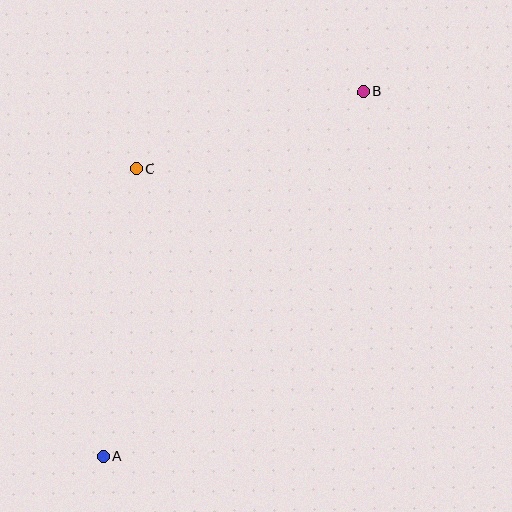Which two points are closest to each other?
Points B and C are closest to each other.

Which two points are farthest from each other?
Points A and B are farthest from each other.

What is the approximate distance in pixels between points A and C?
The distance between A and C is approximately 290 pixels.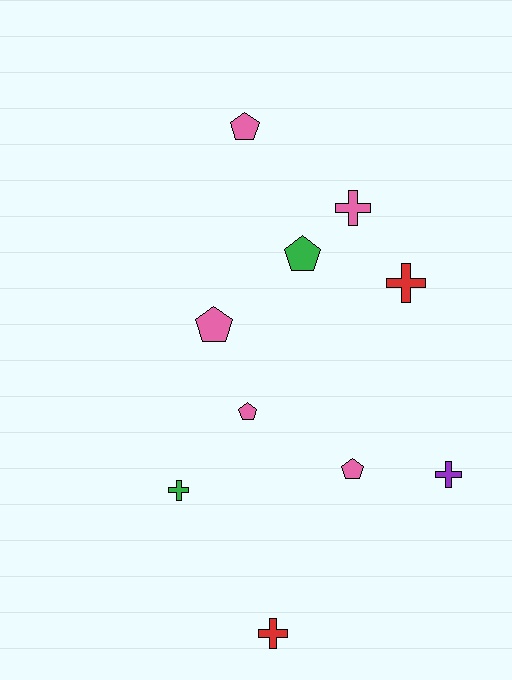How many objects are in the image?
There are 10 objects.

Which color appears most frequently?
Pink, with 5 objects.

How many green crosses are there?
There is 1 green cross.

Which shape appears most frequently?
Cross, with 5 objects.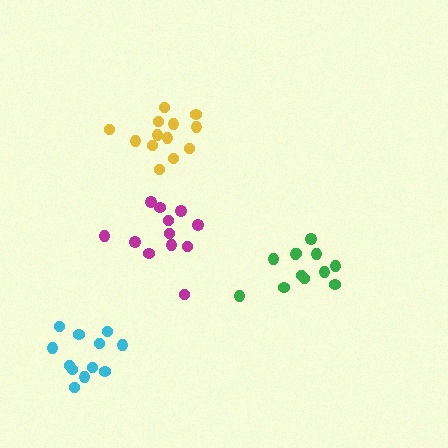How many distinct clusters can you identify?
There are 4 distinct clusters.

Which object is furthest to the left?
The cyan cluster is leftmost.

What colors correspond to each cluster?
The clusters are colored: green, yellow, cyan, magenta.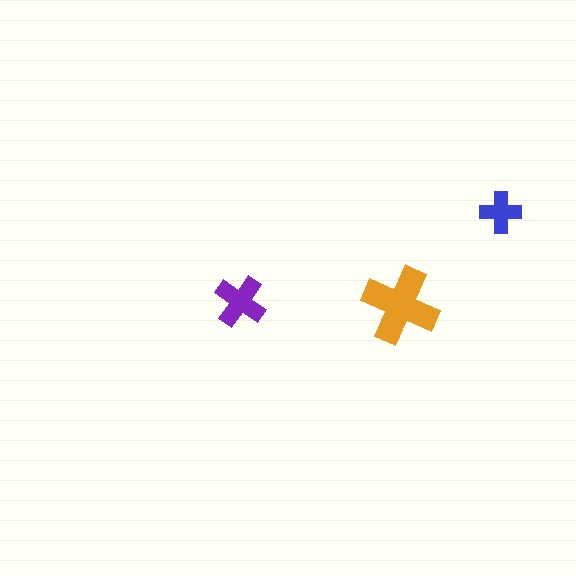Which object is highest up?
The blue cross is topmost.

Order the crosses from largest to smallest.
the orange one, the purple one, the blue one.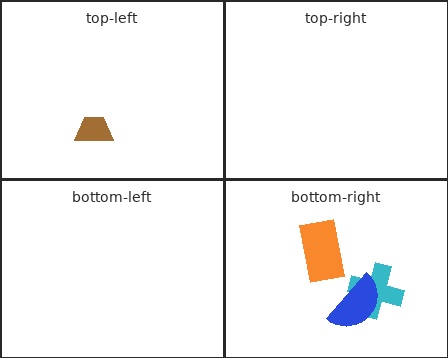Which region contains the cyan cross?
The bottom-right region.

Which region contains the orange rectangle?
The bottom-right region.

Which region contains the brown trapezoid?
The top-left region.